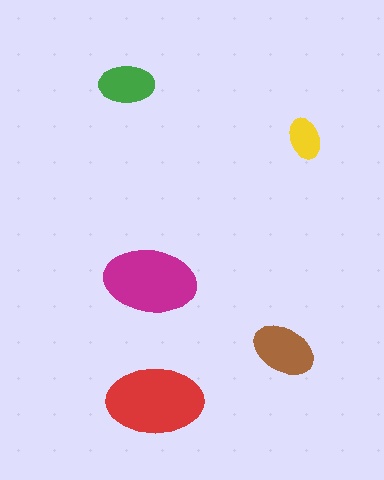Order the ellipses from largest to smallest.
the red one, the magenta one, the brown one, the green one, the yellow one.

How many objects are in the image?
There are 5 objects in the image.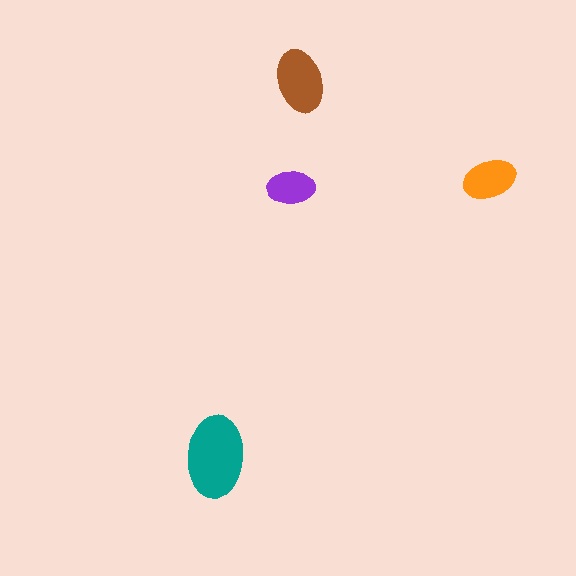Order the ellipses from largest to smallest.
the teal one, the brown one, the orange one, the purple one.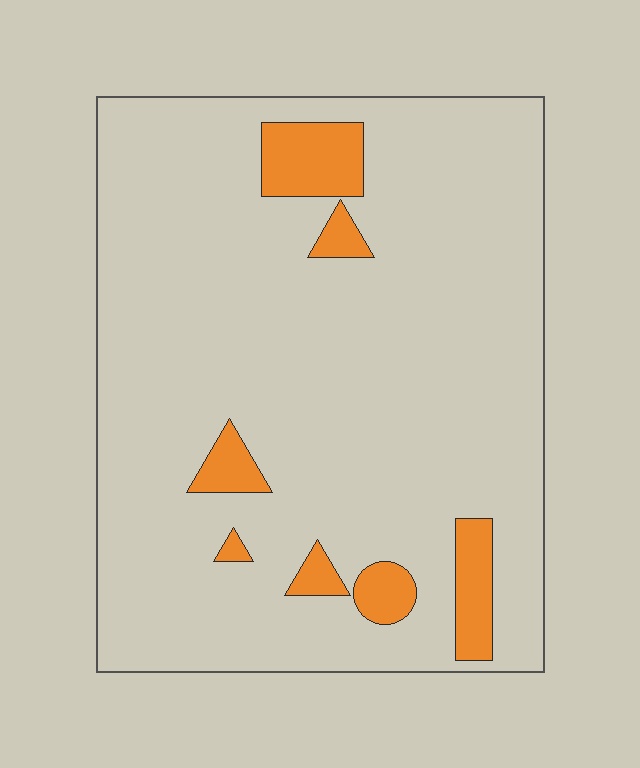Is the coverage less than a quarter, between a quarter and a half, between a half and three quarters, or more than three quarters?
Less than a quarter.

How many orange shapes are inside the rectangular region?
7.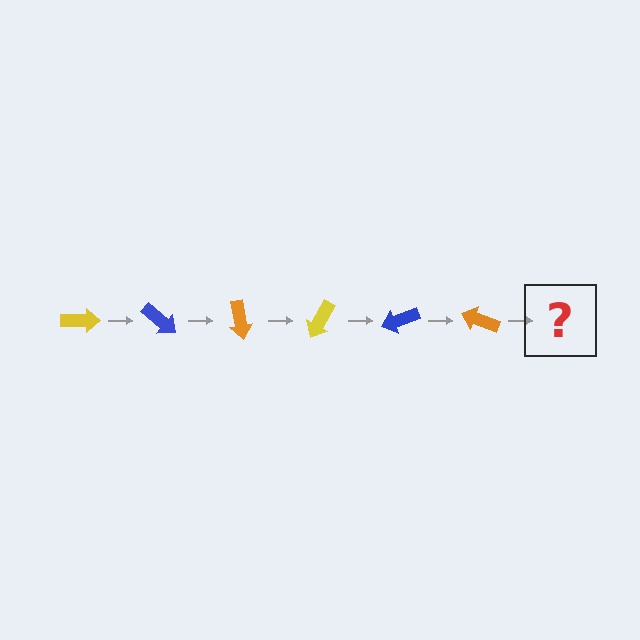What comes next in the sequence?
The next element should be a yellow arrow, rotated 240 degrees from the start.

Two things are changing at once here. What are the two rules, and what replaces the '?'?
The two rules are that it rotates 40 degrees each step and the color cycles through yellow, blue, and orange. The '?' should be a yellow arrow, rotated 240 degrees from the start.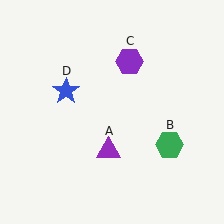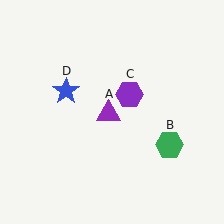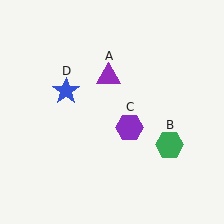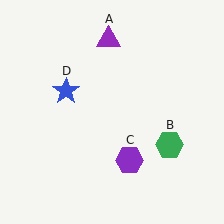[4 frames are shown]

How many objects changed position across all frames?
2 objects changed position: purple triangle (object A), purple hexagon (object C).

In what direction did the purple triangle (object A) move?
The purple triangle (object A) moved up.